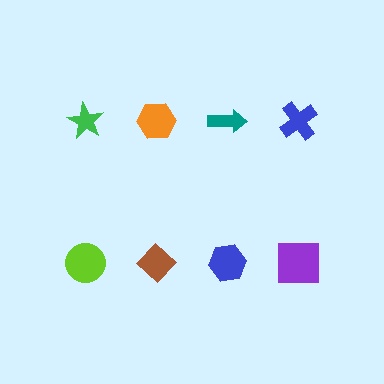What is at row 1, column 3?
A teal arrow.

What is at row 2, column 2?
A brown diamond.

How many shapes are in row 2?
4 shapes.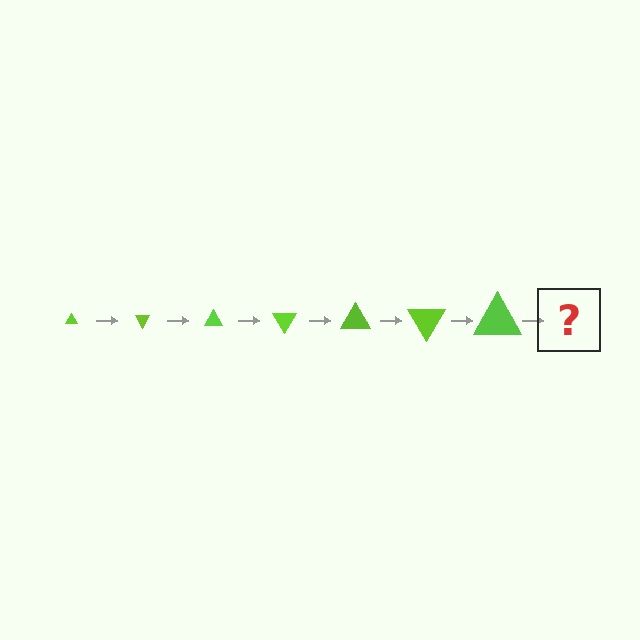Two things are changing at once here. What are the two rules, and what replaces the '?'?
The two rules are that the triangle grows larger each step and it rotates 60 degrees each step. The '?' should be a triangle, larger than the previous one and rotated 420 degrees from the start.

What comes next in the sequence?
The next element should be a triangle, larger than the previous one and rotated 420 degrees from the start.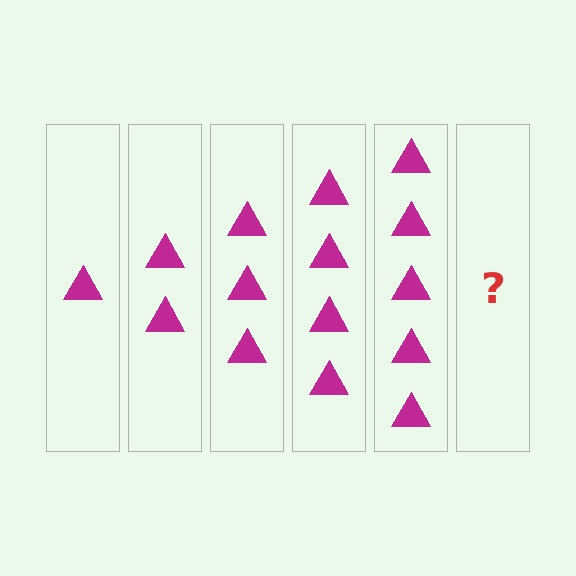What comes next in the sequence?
The next element should be 6 triangles.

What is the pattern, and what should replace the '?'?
The pattern is that each step adds one more triangle. The '?' should be 6 triangles.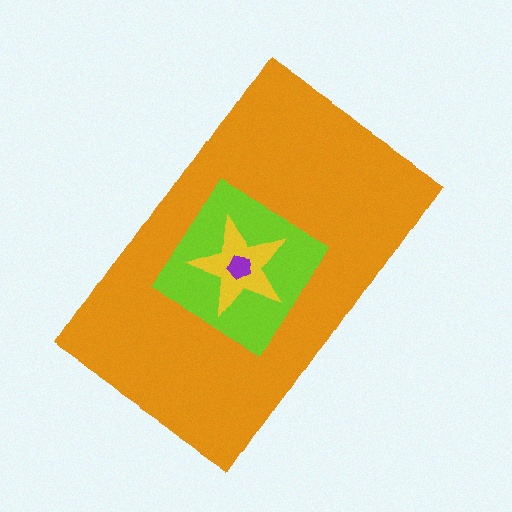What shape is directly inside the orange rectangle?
The lime diamond.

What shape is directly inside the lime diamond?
The yellow star.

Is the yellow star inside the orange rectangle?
Yes.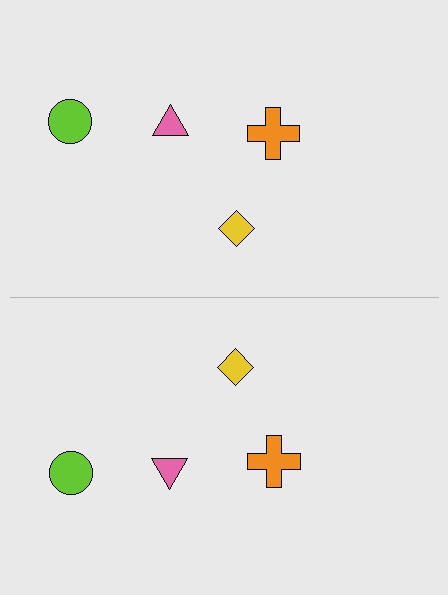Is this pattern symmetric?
Yes, this pattern has bilateral (reflection) symmetry.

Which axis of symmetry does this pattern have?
The pattern has a horizontal axis of symmetry running through the center of the image.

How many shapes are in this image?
There are 8 shapes in this image.